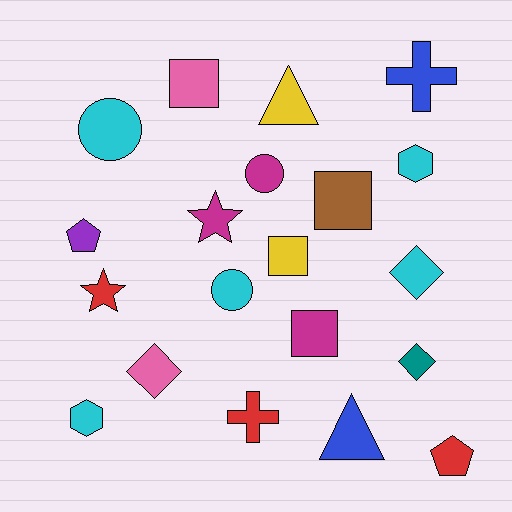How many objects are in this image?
There are 20 objects.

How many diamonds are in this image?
There are 3 diamonds.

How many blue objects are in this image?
There are 2 blue objects.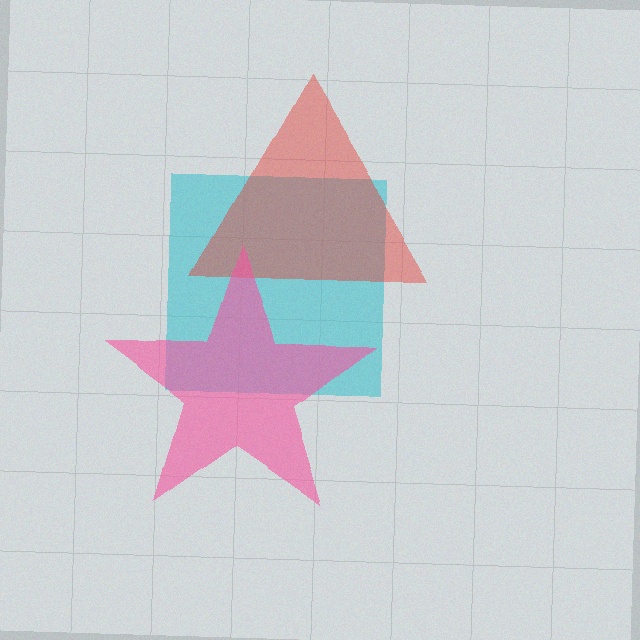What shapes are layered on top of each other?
The layered shapes are: a cyan square, a red triangle, a pink star.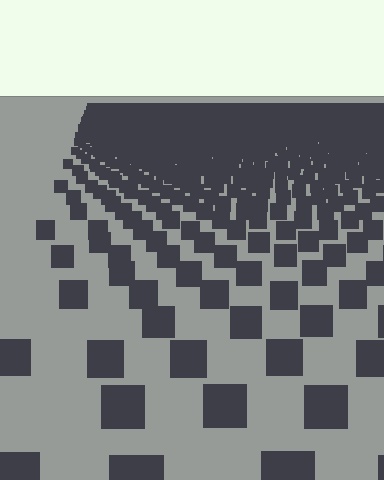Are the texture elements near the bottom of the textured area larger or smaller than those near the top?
Larger. Near the bottom, elements are closer to the viewer and appear at a bigger on-screen size.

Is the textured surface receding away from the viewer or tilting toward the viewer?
The surface is receding away from the viewer. Texture elements get smaller and denser toward the top.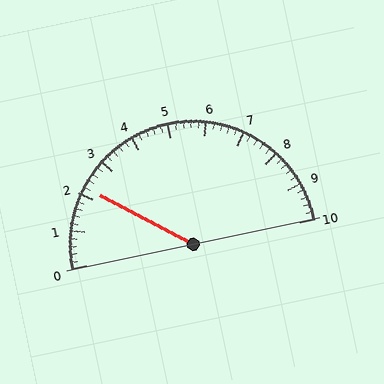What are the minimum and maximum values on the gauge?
The gauge ranges from 0 to 10.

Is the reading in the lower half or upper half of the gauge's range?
The reading is in the lower half of the range (0 to 10).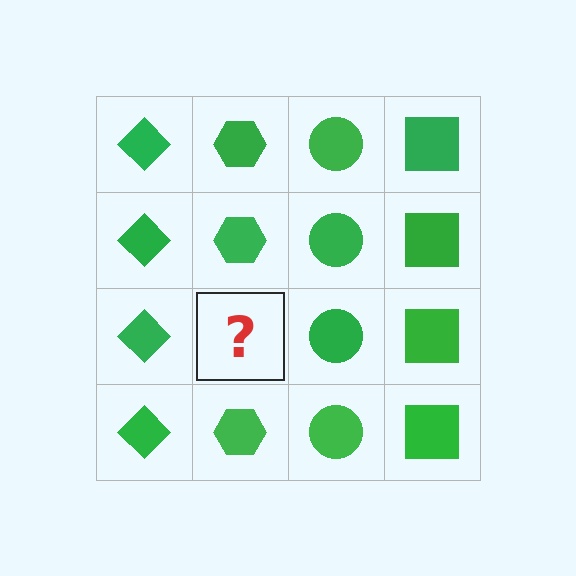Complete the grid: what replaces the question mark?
The question mark should be replaced with a green hexagon.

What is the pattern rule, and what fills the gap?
The rule is that each column has a consistent shape. The gap should be filled with a green hexagon.